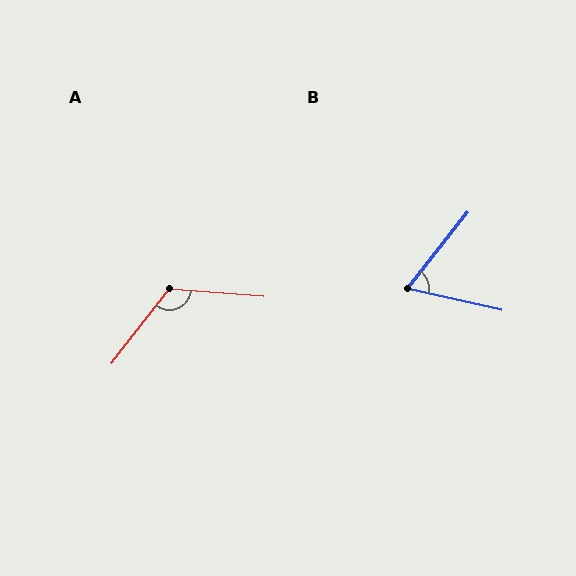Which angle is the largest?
A, at approximately 123 degrees.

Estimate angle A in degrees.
Approximately 123 degrees.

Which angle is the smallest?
B, at approximately 64 degrees.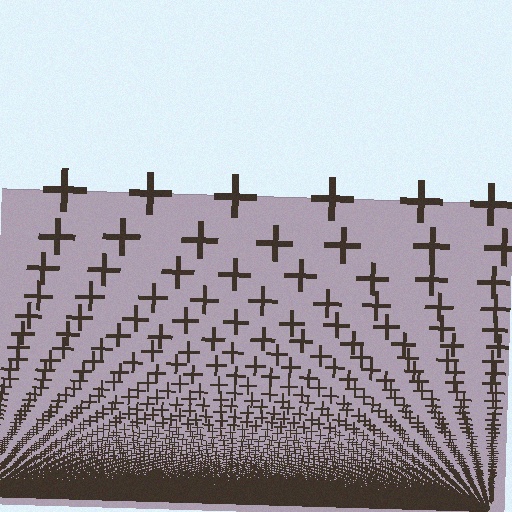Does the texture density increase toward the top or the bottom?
Density increases toward the bottom.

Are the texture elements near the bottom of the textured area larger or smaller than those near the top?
Smaller. The gradient is inverted — elements near the bottom are smaller and denser.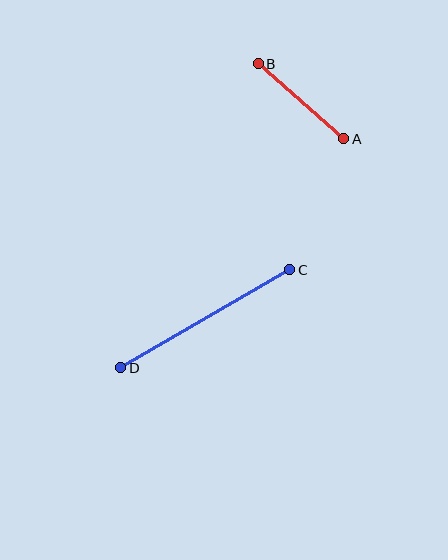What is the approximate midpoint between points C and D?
The midpoint is at approximately (205, 319) pixels.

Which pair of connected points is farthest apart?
Points C and D are farthest apart.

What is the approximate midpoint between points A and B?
The midpoint is at approximately (301, 101) pixels.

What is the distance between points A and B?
The distance is approximately 113 pixels.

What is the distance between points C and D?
The distance is approximately 195 pixels.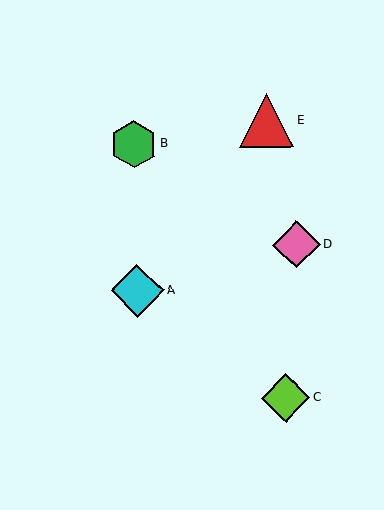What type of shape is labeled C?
Shape C is a lime diamond.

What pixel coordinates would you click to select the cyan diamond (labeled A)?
Click at (138, 291) to select the cyan diamond A.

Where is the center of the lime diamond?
The center of the lime diamond is at (285, 398).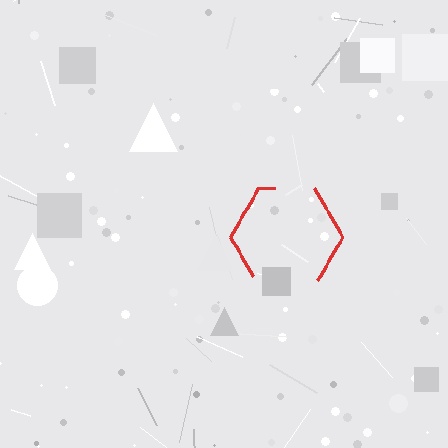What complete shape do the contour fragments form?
The contour fragments form a hexagon.